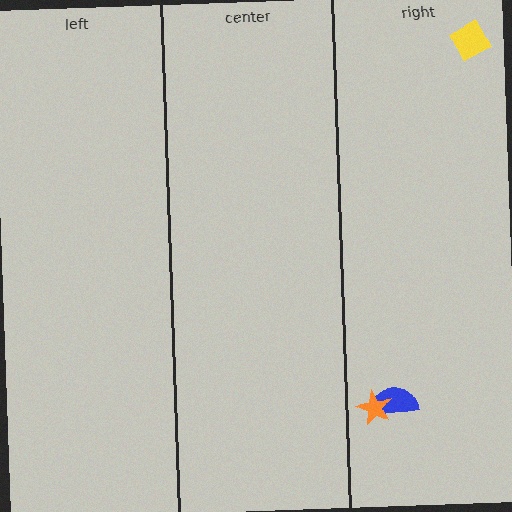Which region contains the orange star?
The right region.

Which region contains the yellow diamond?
The right region.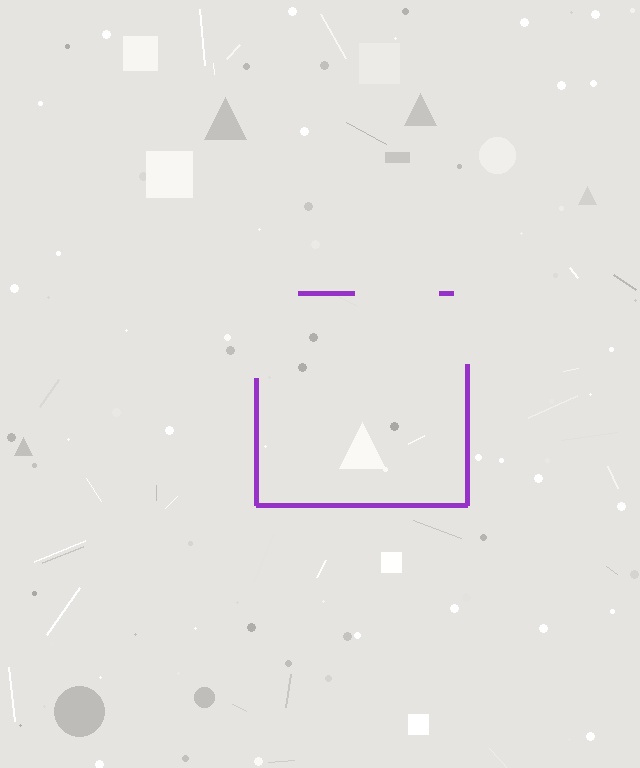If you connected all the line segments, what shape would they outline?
They would outline a square.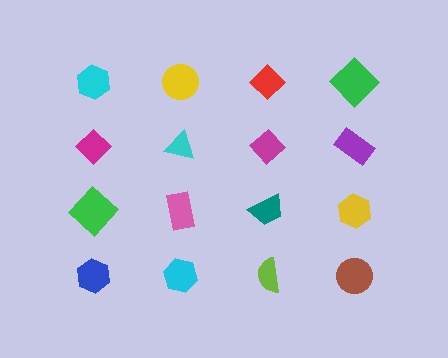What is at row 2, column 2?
A cyan triangle.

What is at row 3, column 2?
A pink rectangle.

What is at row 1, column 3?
A red diamond.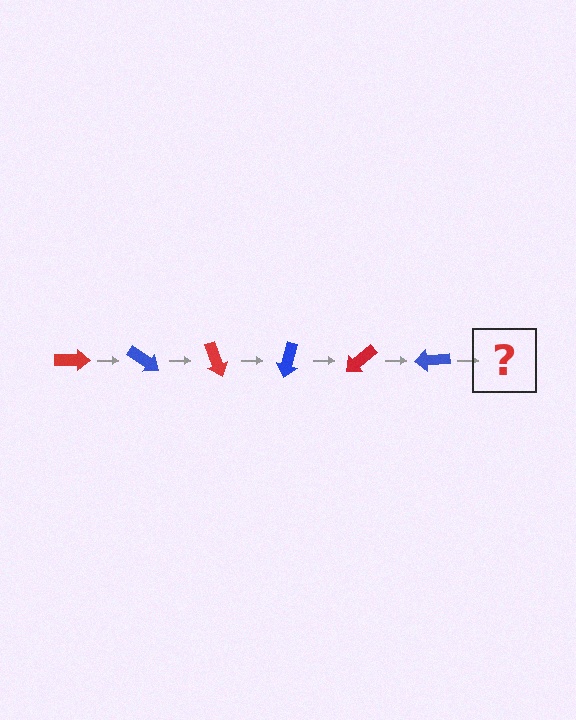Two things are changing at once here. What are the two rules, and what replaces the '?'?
The two rules are that it rotates 35 degrees each step and the color cycles through red and blue. The '?' should be a red arrow, rotated 210 degrees from the start.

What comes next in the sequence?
The next element should be a red arrow, rotated 210 degrees from the start.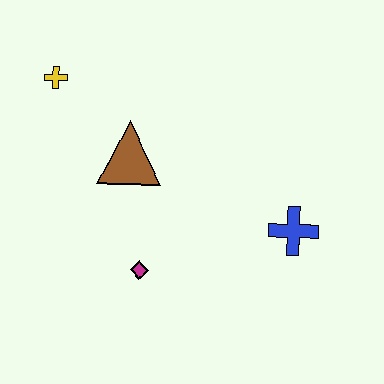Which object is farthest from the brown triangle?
The blue cross is farthest from the brown triangle.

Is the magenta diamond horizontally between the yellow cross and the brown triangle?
No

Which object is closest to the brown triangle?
The yellow cross is closest to the brown triangle.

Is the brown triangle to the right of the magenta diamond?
No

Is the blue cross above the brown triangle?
No